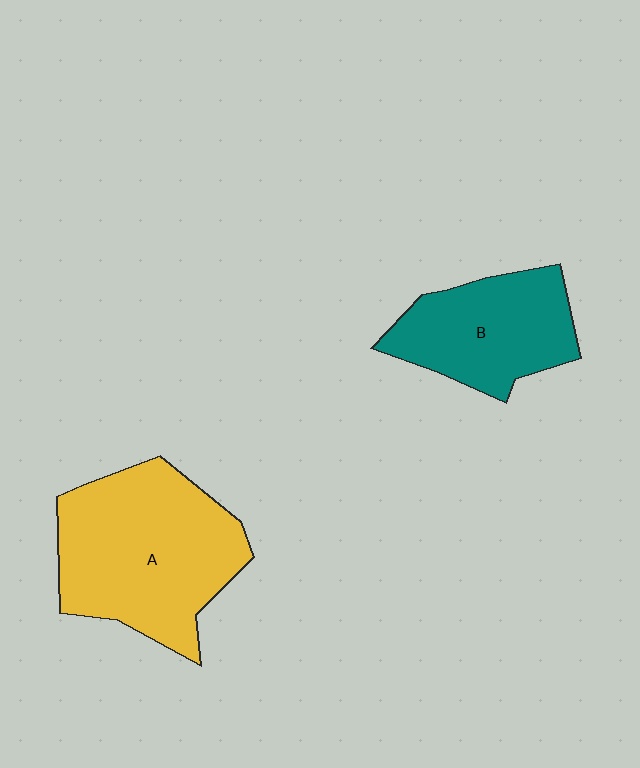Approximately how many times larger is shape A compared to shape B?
Approximately 1.5 times.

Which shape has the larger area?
Shape A (yellow).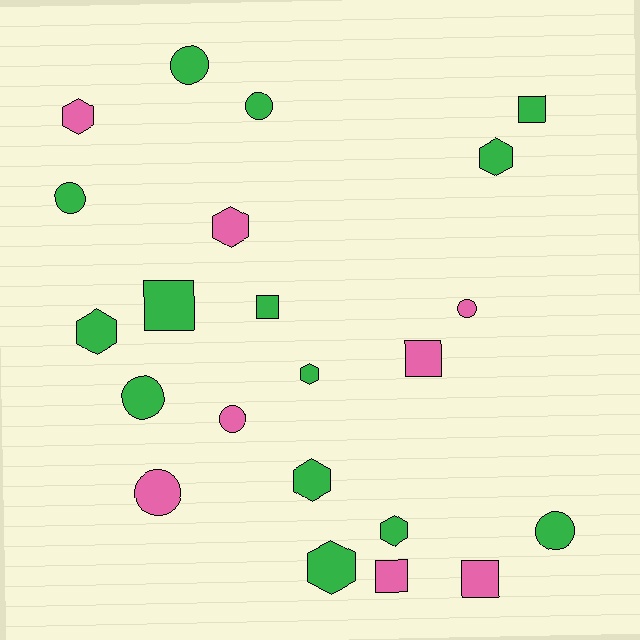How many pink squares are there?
There are 3 pink squares.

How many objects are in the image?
There are 22 objects.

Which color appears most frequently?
Green, with 14 objects.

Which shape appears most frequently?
Hexagon, with 8 objects.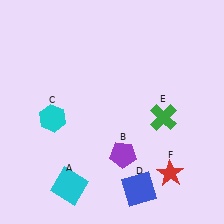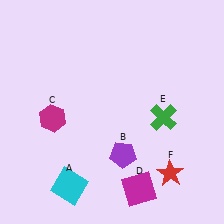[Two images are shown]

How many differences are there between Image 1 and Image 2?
There are 2 differences between the two images.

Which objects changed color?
C changed from cyan to magenta. D changed from blue to magenta.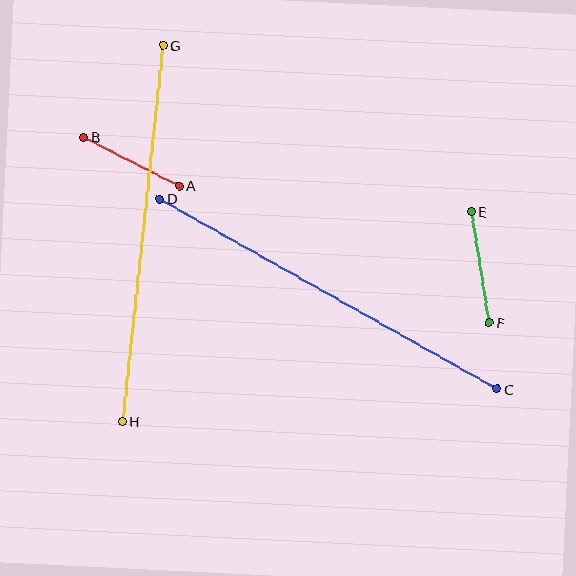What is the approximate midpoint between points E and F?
The midpoint is at approximately (480, 267) pixels.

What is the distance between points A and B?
The distance is approximately 107 pixels.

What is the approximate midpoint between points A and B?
The midpoint is at approximately (131, 161) pixels.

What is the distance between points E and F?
The distance is approximately 113 pixels.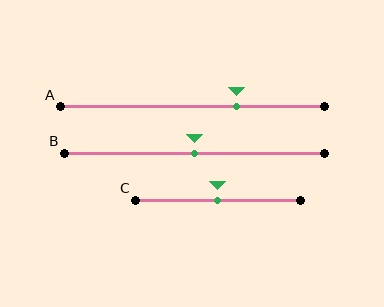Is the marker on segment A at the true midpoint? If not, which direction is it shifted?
No, the marker on segment A is shifted to the right by about 17% of the segment length.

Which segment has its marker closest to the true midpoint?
Segment B has its marker closest to the true midpoint.